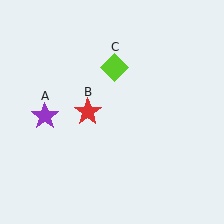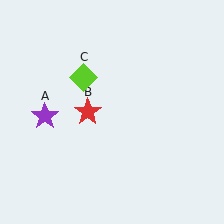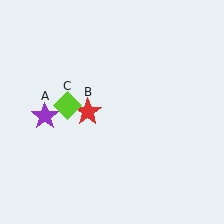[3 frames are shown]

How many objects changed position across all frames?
1 object changed position: lime diamond (object C).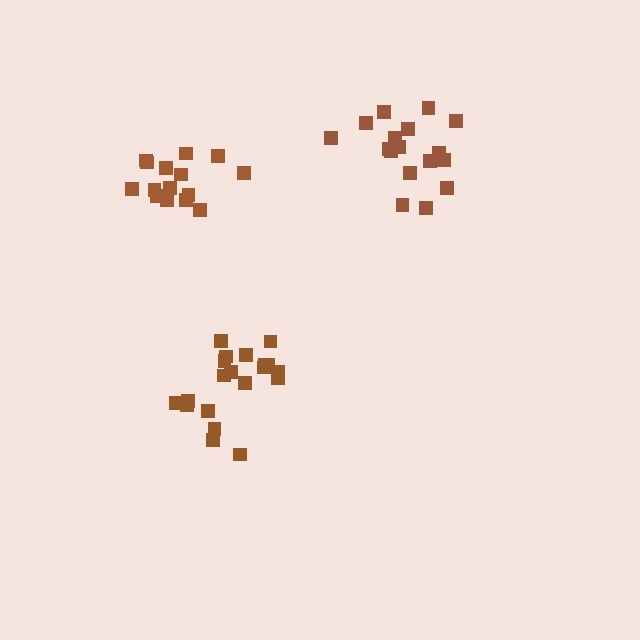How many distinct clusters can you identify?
There are 3 distinct clusters.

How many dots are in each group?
Group 1: 15 dots, Group 2: 17 dots, Group 3: 20 dots (52 total).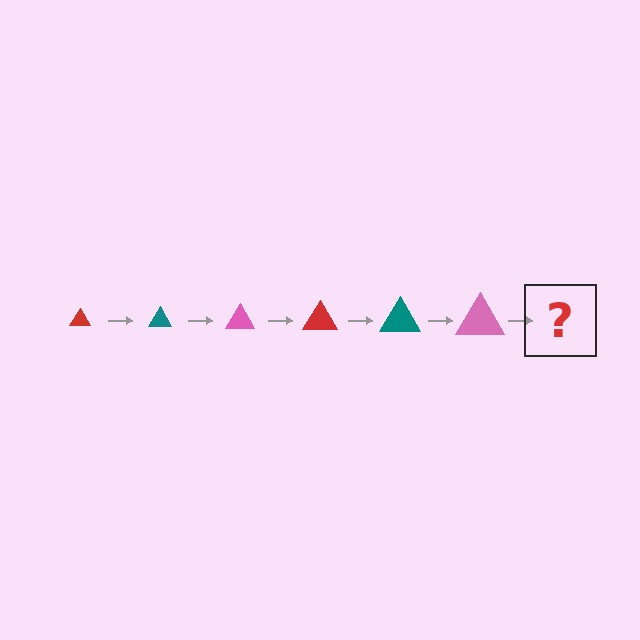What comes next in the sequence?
The next element should be a red triangle, larger than the previous one.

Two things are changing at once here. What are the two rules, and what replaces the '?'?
The two rules are that the triangle grows larger each step and the color cycles through red, teal, and pink. The '?' should be a red triangle, larger than the previous one.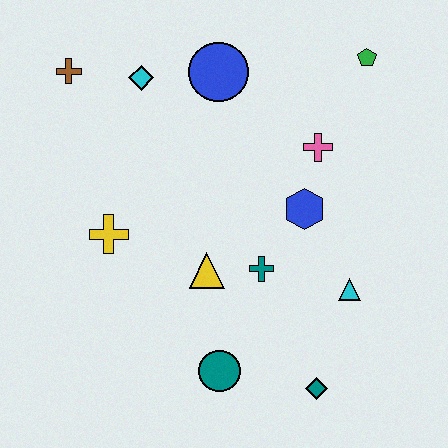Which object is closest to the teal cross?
The yellow triangle is closest to the teal cross.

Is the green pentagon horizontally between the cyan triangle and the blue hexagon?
No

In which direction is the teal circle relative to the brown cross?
The teal circle is below the brown cross.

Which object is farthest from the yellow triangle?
The green pentagon is farthest from the yellow triangle.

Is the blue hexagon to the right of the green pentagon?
No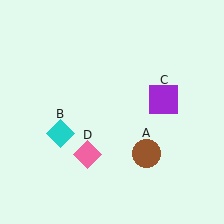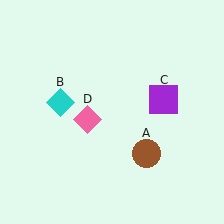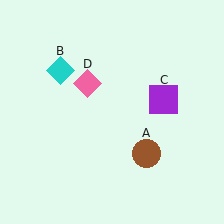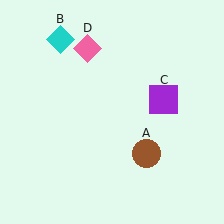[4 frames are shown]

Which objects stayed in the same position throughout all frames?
Brown circle (object A) and purple square (object C) remained stationary.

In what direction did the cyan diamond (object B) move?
The cyan diamond (object B) moved up.